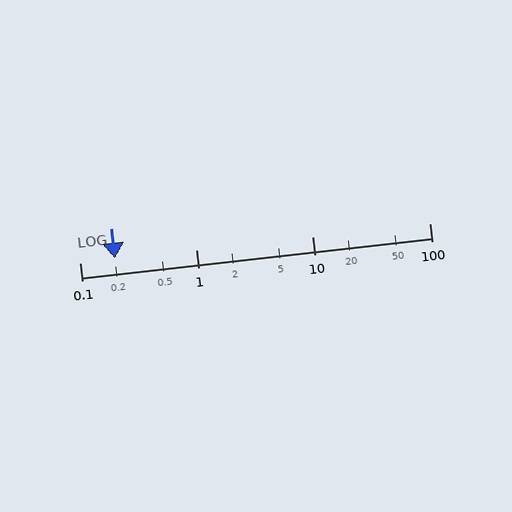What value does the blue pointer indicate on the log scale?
The pointer indicates approximately 0.2.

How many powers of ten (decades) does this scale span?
The scale spans 3 decades, from 0.1 to 100.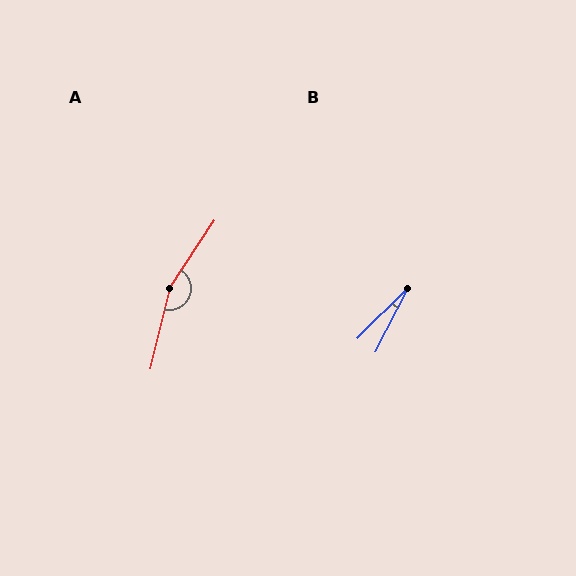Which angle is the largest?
A, at approximately 160 degrees.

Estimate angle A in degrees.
Approximately 160 degrees.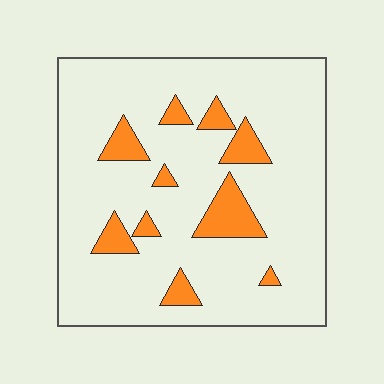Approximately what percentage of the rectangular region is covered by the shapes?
Approximately 15%.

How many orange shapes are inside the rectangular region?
10.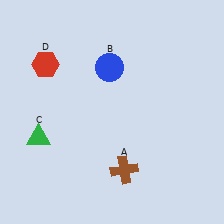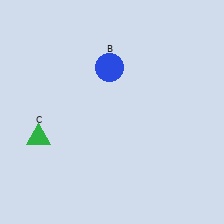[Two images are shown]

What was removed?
The red hexagon (D), the brown cross (A) were removed in Image 2.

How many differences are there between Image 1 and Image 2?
There are 2 differences between the two images.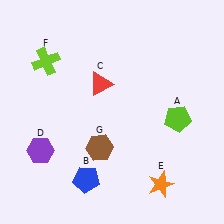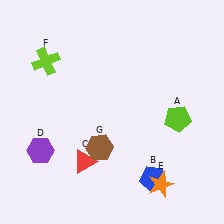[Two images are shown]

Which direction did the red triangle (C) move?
The red triangle (C) moved down.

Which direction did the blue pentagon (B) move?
The blue pentagon (B) moved right.